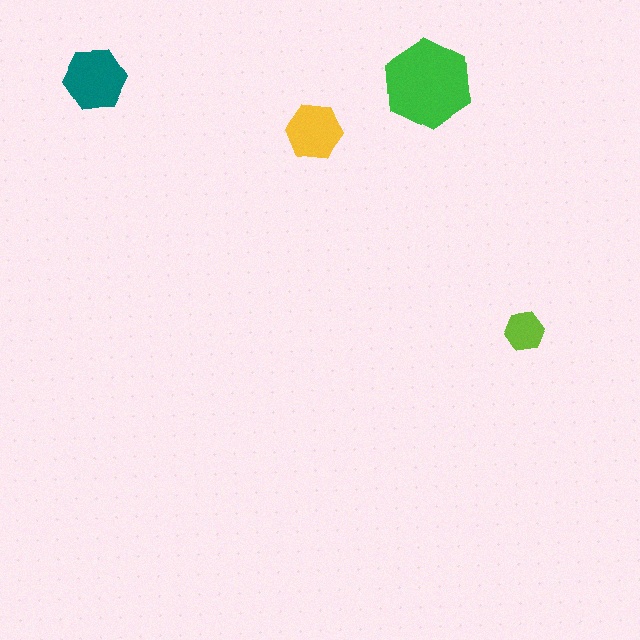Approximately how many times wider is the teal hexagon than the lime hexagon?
About 1.5 times wider.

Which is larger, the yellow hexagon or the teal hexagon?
The teal one.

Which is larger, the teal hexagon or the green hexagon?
The green one.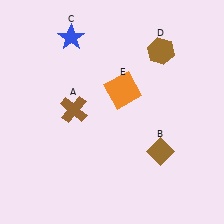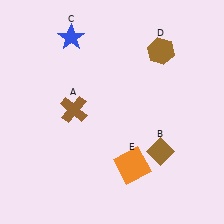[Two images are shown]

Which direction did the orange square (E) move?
The orange square (E) moved down.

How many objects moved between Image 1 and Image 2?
1 object moved between the two images.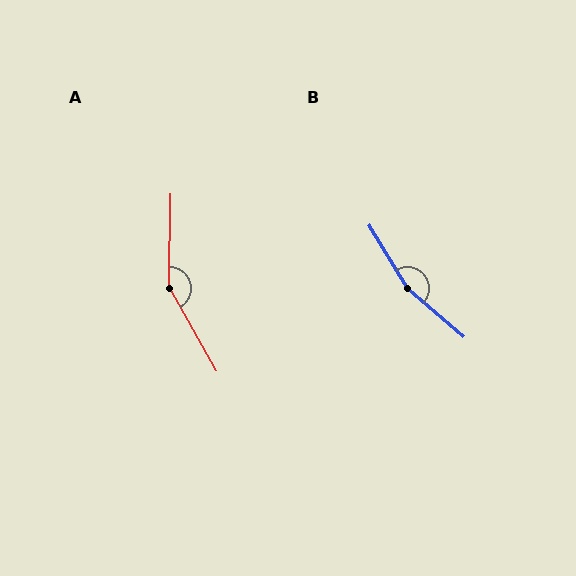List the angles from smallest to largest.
A (149°), B (162°).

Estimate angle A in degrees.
Approximately 149 degrees.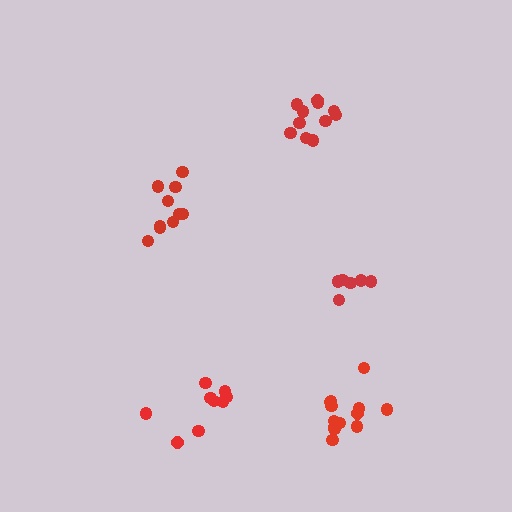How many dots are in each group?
Group 1: 11 dots, Group 2: 10 dots, Group 3: 7 dots, Group 4: 13 dots, Group 5: 9 dots (50 total).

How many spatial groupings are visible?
There are 5 spatial groupings.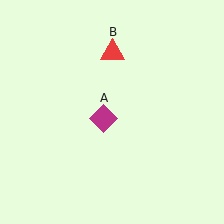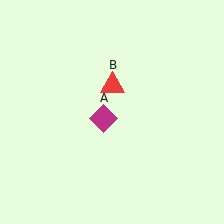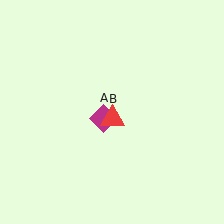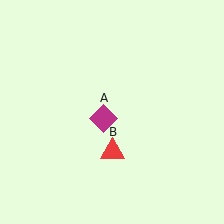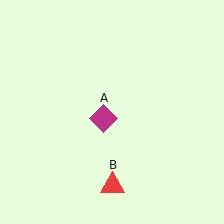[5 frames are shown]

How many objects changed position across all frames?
1 object changed position: red triangle (object B).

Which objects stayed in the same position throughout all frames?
Magenta diamond (object A) remained stationary.